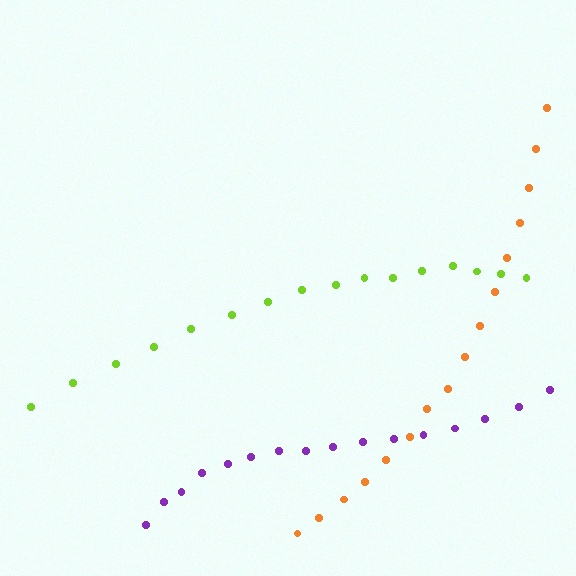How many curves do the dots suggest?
There are 3 distinct paths.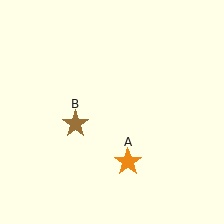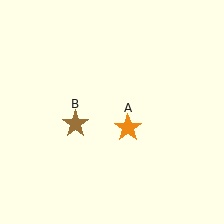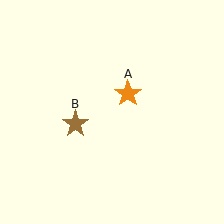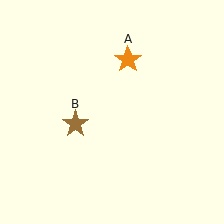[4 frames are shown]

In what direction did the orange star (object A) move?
The orange star (object A) moved up.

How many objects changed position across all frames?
1 object changed position: orange star (object A).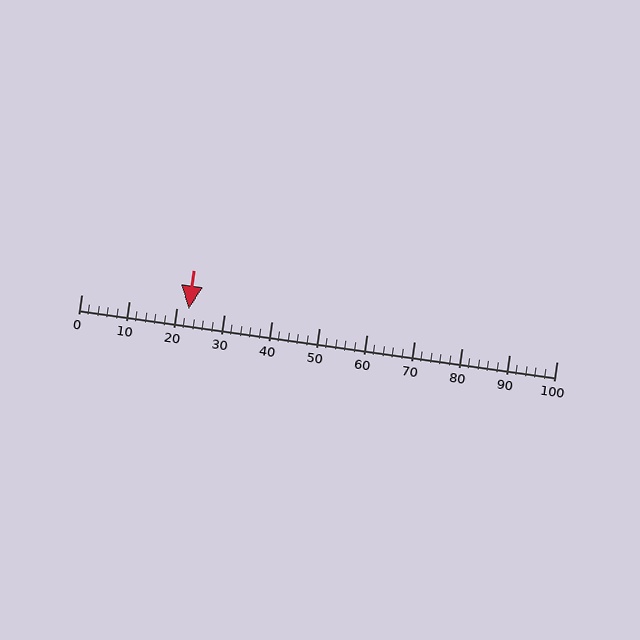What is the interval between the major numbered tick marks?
The major tick marks are spaced 10 units apart.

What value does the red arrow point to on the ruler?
The red arrow points to approximately 23.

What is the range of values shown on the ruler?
The ruler shows values from 0 to 100.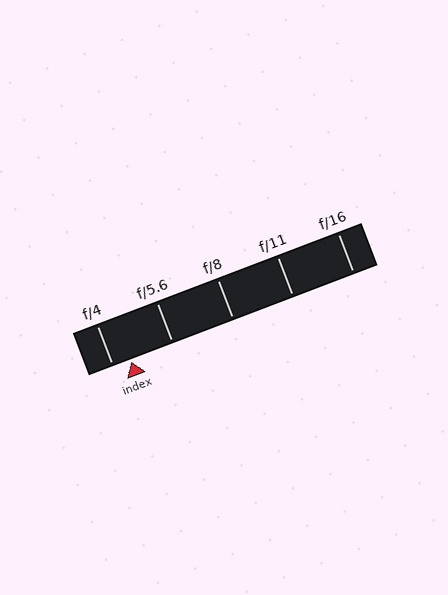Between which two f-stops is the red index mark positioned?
The index mark is between f/4 and f/5.6.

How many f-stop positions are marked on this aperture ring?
There are 5 f-stop positions marked.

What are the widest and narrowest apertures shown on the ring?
The widest aperture shown is f/4 and the narrowest is f/16.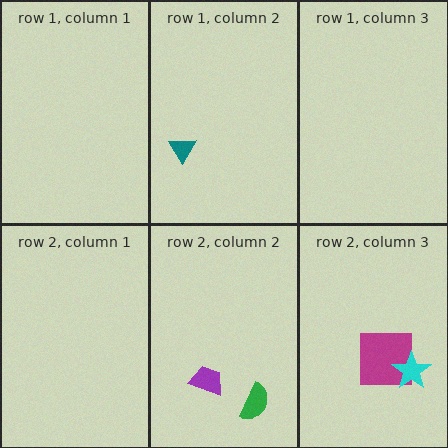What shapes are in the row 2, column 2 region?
The purple trapezoid, the green semicircle.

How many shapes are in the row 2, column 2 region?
2.